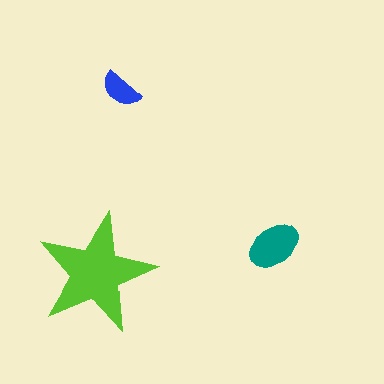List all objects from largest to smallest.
The lime star, the teal ellipse, the blue semicircle.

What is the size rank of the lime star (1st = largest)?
1st.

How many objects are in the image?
There are 3 objects in the image.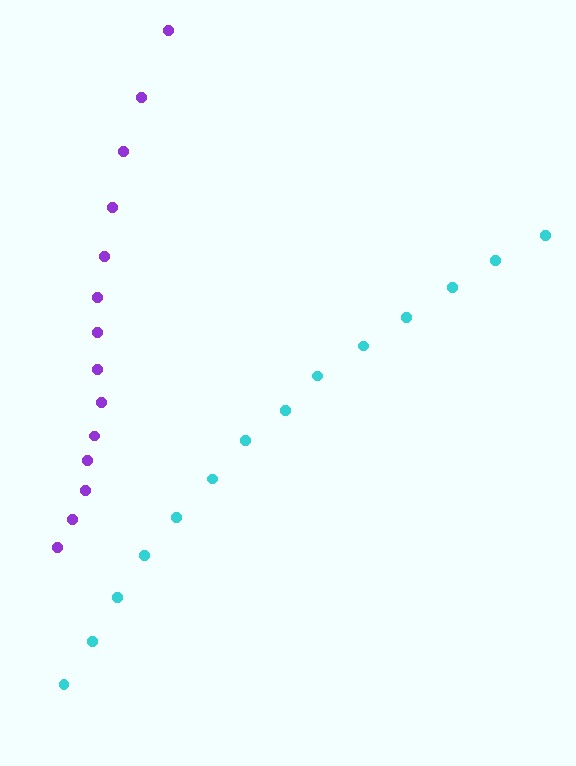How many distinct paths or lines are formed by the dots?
There are 2 distinct paths.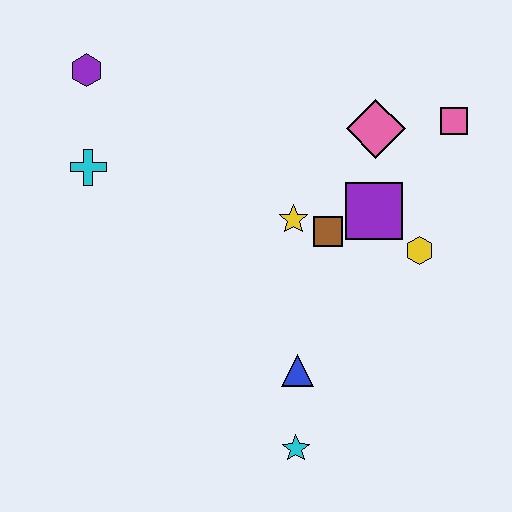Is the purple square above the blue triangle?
Yes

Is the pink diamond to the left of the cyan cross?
No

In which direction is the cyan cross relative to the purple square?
The cyan cross is to the left of the purple square.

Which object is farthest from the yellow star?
The purple hexagon is farthest from the yellow star.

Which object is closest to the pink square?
The pink diamond is closest to the pink square.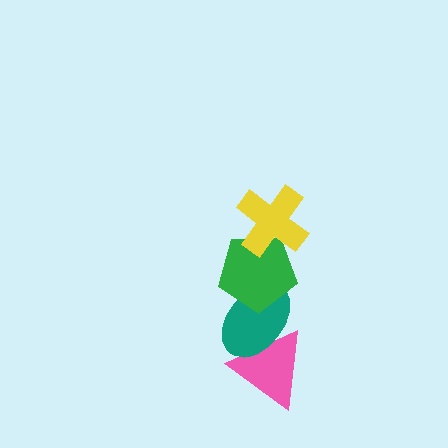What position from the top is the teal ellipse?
The teal ellipse is 3rd from the top.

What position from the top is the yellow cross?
The yellow cross is 1st from the top.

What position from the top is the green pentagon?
The green pentagon is 2nd from the top.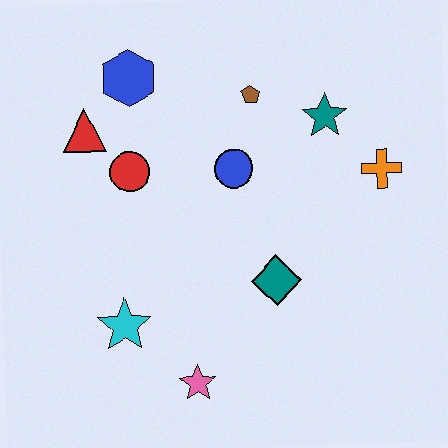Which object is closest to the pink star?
The cyan star is closest to the pink star.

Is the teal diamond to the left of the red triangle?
No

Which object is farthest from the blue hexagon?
The pink star is farthest from the blue hexagon.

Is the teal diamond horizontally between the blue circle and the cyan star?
No